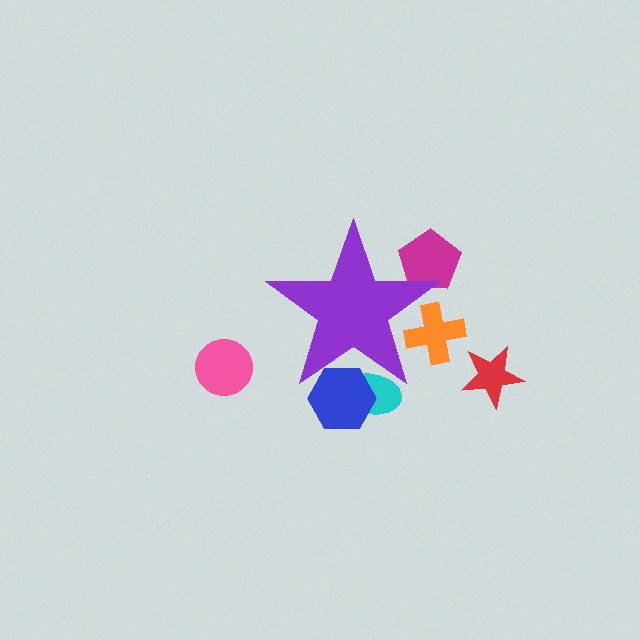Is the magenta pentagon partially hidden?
Yes, the magenta pentagon is partially hidden behind the purple star.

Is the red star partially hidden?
No, the red star is fully visible.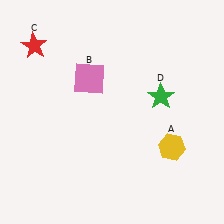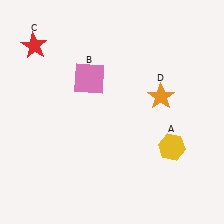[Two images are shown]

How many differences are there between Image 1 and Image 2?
There is 1 difference between the two images.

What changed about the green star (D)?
In Image 1, D is green. In Image 2, it changed to orange.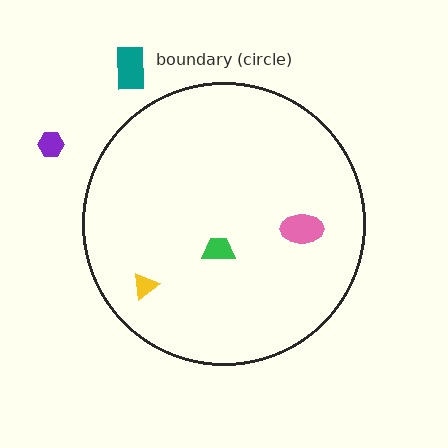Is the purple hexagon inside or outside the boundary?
Outside.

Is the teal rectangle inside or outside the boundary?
Outside.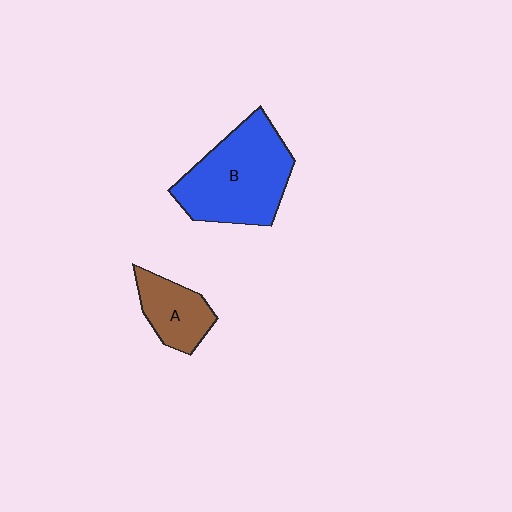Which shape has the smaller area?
Shape A (brown).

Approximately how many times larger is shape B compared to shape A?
Approximately 2.1 times.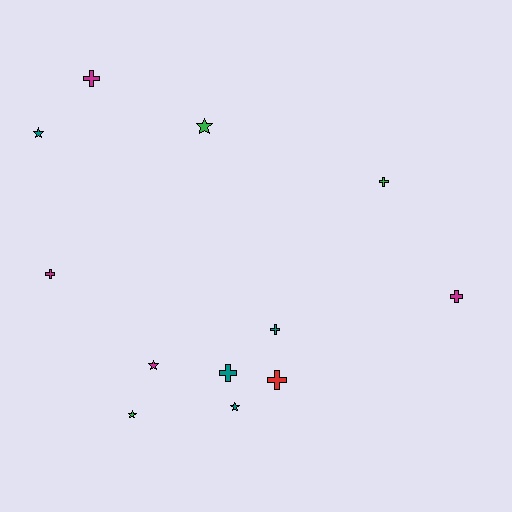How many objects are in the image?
There are 12 objects.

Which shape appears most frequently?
Cross, with 7 objects.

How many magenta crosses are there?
There are 3 magenta crosses.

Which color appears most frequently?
Magenta, with 4 objects.